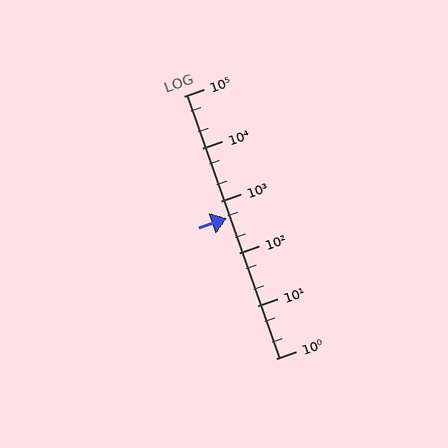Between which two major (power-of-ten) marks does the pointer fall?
The pointer is between 100 and 1000.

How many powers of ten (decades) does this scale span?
The scale spans 5 decades, from 1 to 100000.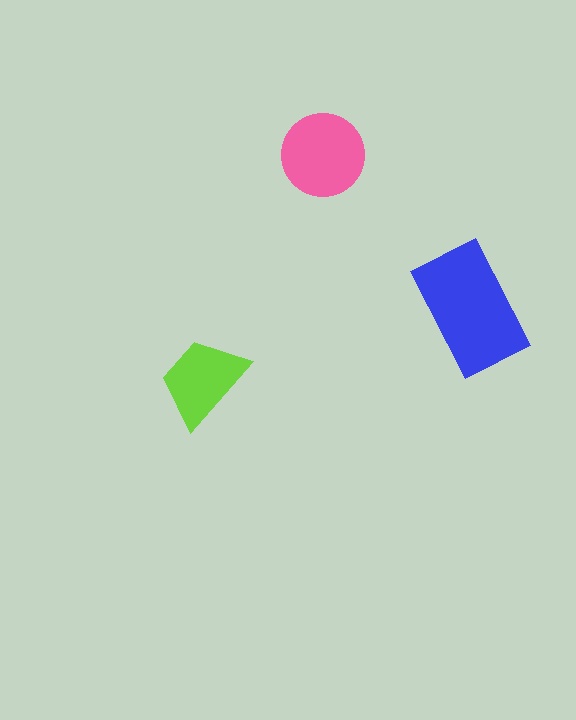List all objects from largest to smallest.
The blue rectangle, the pink circle, the lime trapezoid.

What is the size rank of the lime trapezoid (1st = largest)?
3rd.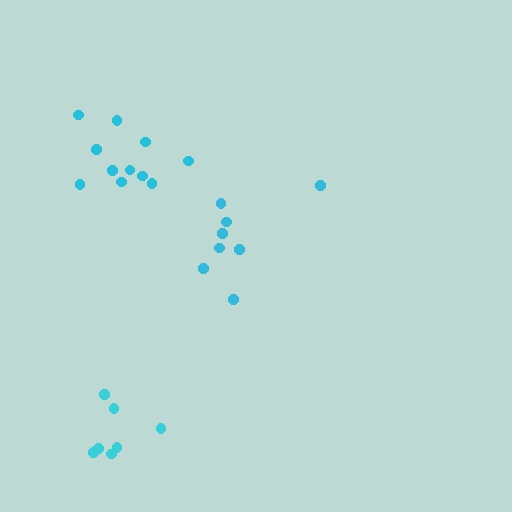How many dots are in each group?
Group 1: 8 dots, Group 2: 7 dots, Group 3: 11 dots (26 total).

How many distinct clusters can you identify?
There are 3 distinct clusters.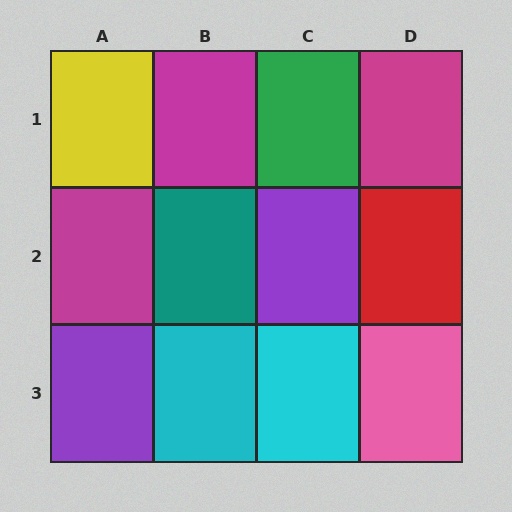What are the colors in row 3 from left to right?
Purple, cyan, cyan, pink.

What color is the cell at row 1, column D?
Magenta.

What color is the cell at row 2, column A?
Magenta.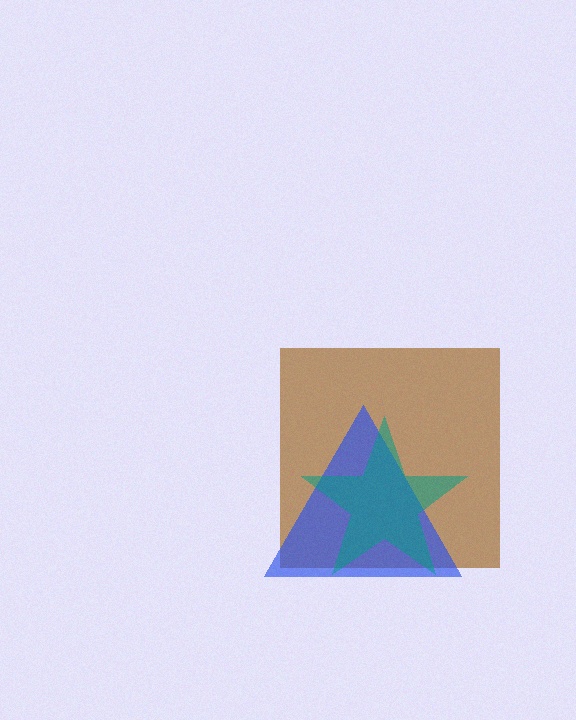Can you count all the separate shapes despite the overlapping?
Yes, there are 3 separate shapes.